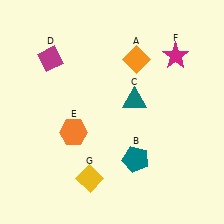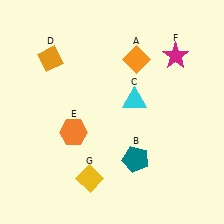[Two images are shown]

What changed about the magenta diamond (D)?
In Image 1, D is magenta. In Image 2, it changed to orange.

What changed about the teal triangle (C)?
In Image 1, C is teal. In Image 2, it changed to cyan.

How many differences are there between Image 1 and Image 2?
There are 2 differences between the two images.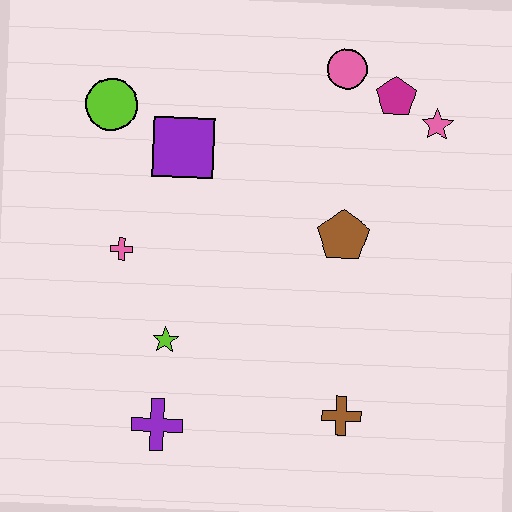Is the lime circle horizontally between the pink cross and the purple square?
No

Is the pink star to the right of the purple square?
Yes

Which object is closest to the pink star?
The magenta pentagon is closest to the pink star.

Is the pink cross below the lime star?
No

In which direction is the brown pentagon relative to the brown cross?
The brown pentagon is above the brown cross.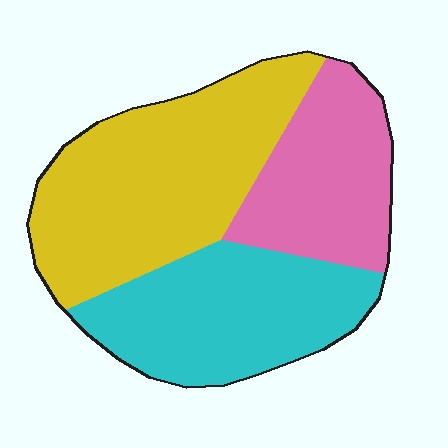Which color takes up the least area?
Pink, at roughly 25%.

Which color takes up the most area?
Yellow, at roughly 45%.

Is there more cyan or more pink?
Cyan.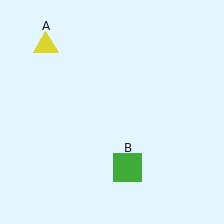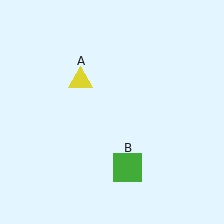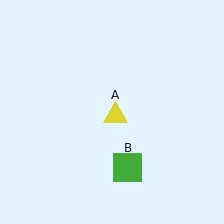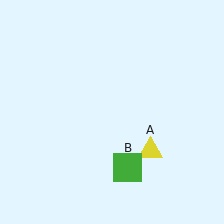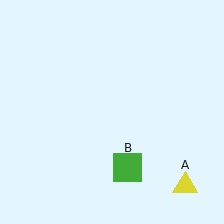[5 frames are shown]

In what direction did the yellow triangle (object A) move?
The yellow triangle (object A) moved down and to the right.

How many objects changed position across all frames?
1 object changed position: yellow triangle (object A).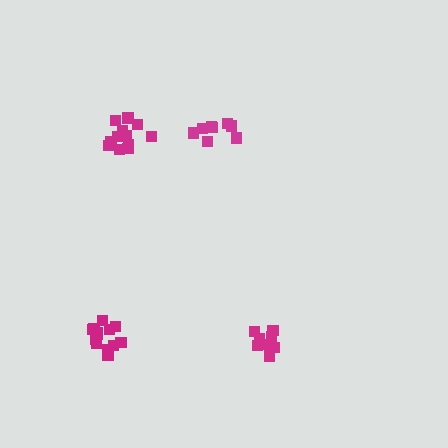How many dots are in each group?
Group 1: 9 dots, Group 2: 13 dots, Group 3: 8 dots, Group 4: 13 dots (43 total).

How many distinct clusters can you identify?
There are 4 distinct clusters.